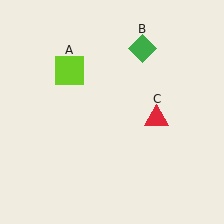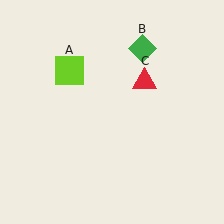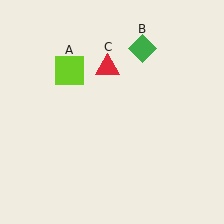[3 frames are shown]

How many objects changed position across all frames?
1 object changed position: red triangle (object C).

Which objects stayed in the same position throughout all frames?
Lime square (object A) and green diamond (object B) remained stationary.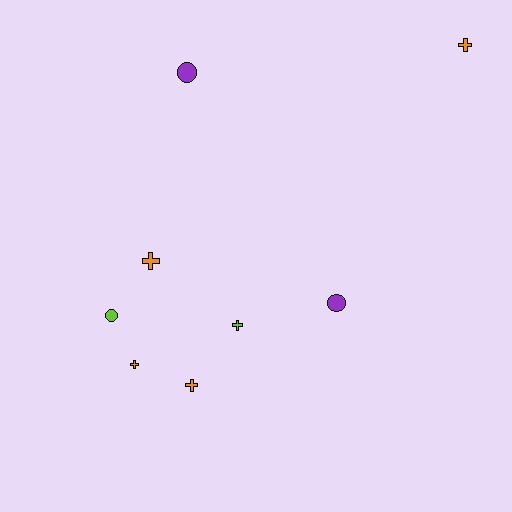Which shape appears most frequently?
Cross, with 5 objects.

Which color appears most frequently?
Orange, with 4 objects.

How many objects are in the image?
There are 8 objects.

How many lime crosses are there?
There is 1 lime cross.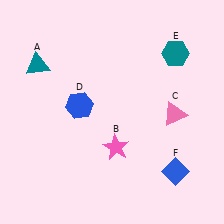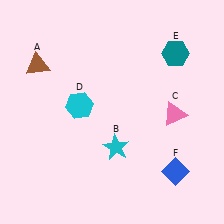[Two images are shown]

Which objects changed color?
A changed from teal to brown. B changed from pink to cyan. D changed from blue to cyan.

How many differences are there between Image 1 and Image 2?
There are 3 differences between the two images.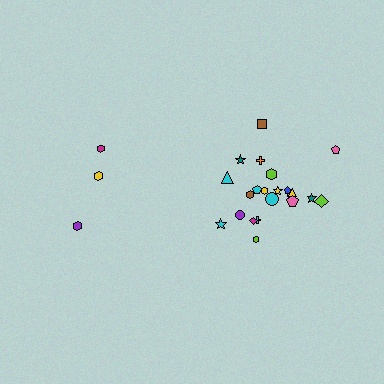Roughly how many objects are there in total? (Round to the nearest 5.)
Roughly 25 objects in total.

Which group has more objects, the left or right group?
The right group.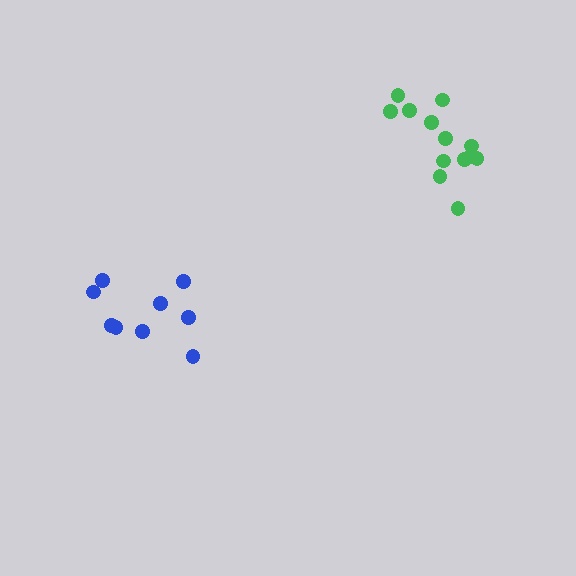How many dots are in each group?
Group 1: 9 dots, Group 2: 13 dots (22 total).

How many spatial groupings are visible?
There are 2 spatial groupings.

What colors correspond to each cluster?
The clusters are colored: blue, green.